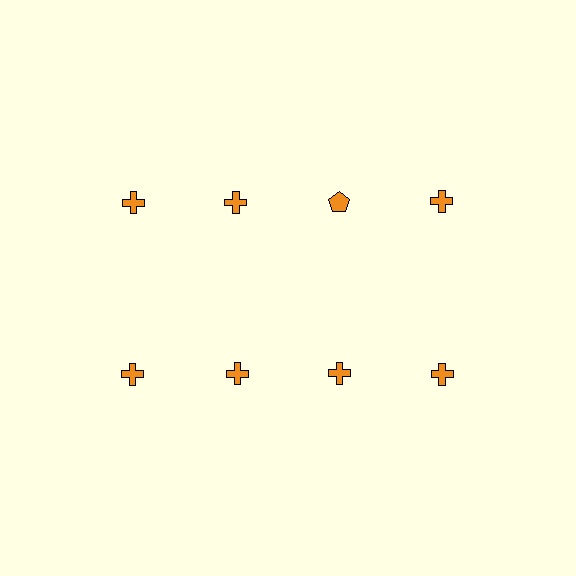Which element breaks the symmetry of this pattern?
The orange pentagon in the top row, center column breaks the symmetry. All other shapes are orange crosses.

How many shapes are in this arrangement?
There are 8 shapes arranged in a grid pattern.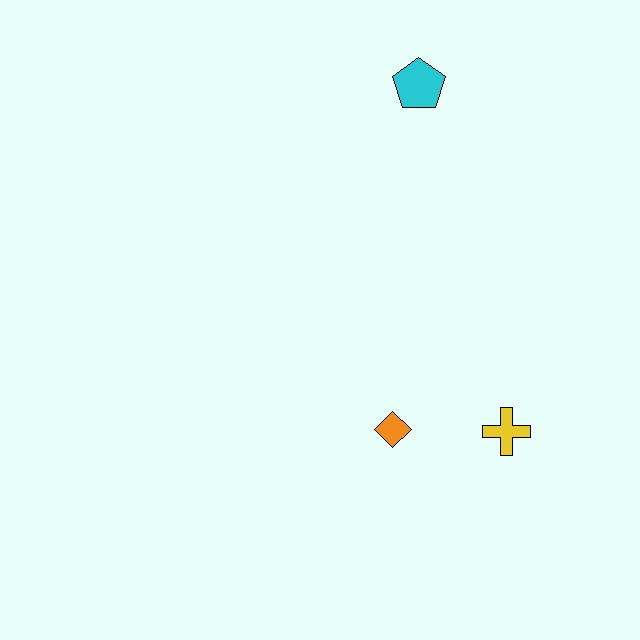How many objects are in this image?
There are 3 objects.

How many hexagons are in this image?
There are no hexagons.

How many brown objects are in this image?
There are no brown objects.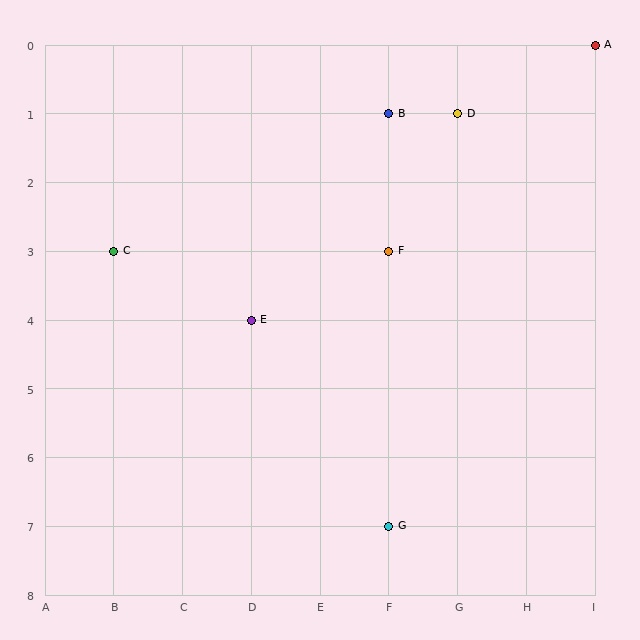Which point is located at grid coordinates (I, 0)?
Point A is at (I, 0).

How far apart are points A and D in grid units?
Points A and D are 2 columns and 1 row apart (about 2.2 grid units diagonally).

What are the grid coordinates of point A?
Point A is at grid coordinates (I, 0).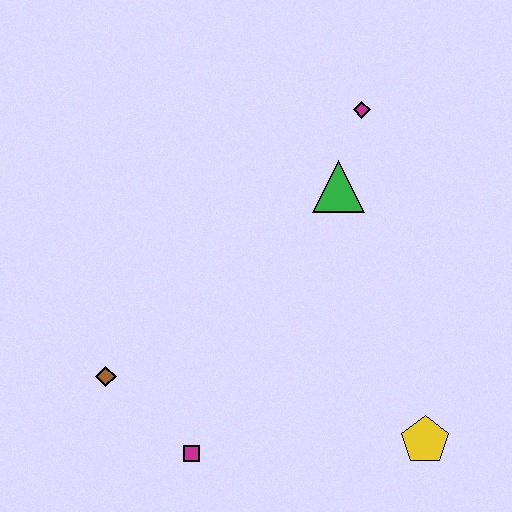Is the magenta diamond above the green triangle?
Yes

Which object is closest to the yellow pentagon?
The magenta square is closest to the yellow pentagon.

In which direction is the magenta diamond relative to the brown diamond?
The magenta diamond is above the brown diamond.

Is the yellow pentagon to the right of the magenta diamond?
Yes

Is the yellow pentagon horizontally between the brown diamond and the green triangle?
No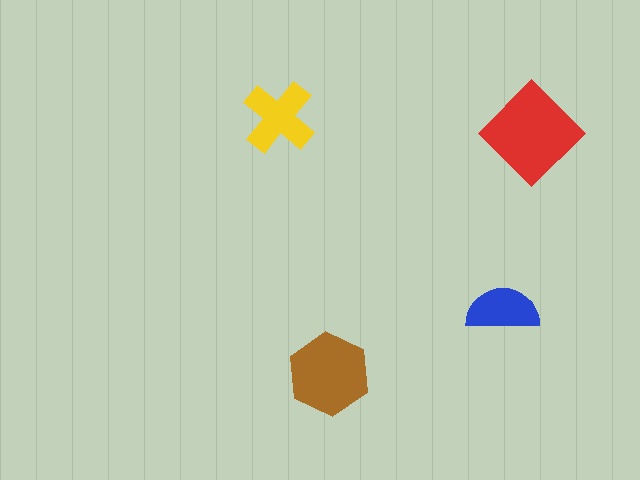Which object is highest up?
The yellow cross is topmost.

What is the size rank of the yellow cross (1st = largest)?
3rd.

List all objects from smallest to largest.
The blue semicircle, the yellow cross, the brown hexagon, the red diamond.